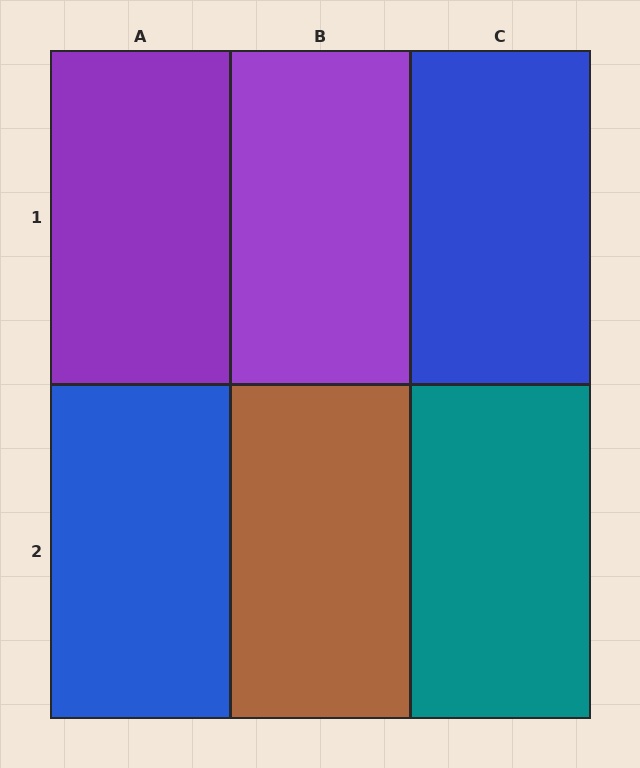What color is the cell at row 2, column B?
Brown.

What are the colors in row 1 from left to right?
Purple, purple, blue.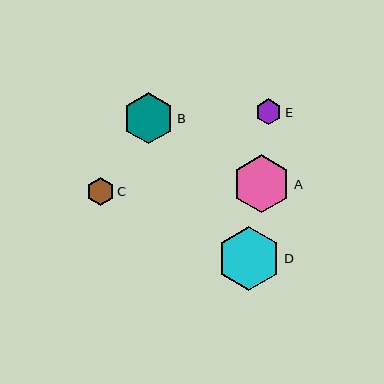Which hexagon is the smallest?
Hexagon E is the smallest with a size of approximately 26 pixels.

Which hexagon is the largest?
Hexagon D is the largest with a size of approximately 63 pixels.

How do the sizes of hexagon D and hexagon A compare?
Hexagon D and hexagon A are approximately the same size.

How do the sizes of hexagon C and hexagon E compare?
Hexagon C and hexagon E are approximately the same size.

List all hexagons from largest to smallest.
From largest to smallest: D, A, B, C, E.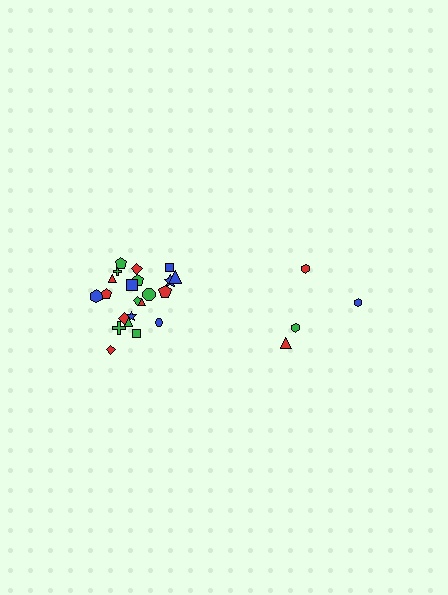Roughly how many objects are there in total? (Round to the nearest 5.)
Roughly 25 objects in total.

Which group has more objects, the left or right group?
The left group.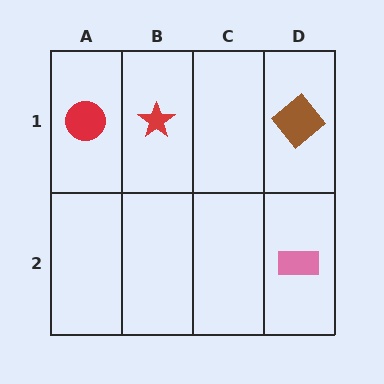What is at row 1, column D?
A brown diamond.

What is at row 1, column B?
A red star.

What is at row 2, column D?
A pink rectangle.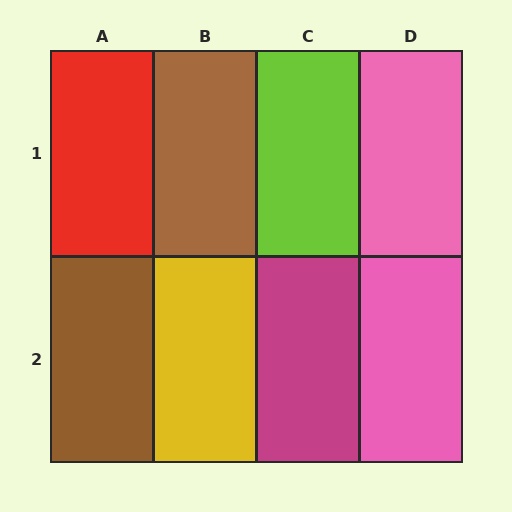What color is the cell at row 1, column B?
Brown.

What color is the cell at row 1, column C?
Lime.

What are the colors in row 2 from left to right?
Brown, yellow, magenta, pink.